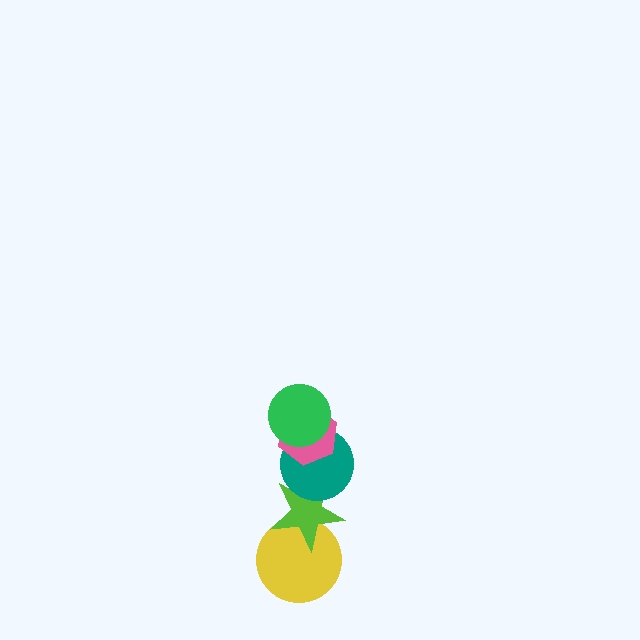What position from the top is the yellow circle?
The yellow circle is 5th from the top.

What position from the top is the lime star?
The lime star is 4th from the top.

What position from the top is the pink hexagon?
The pink hexagon is 2nd from the top.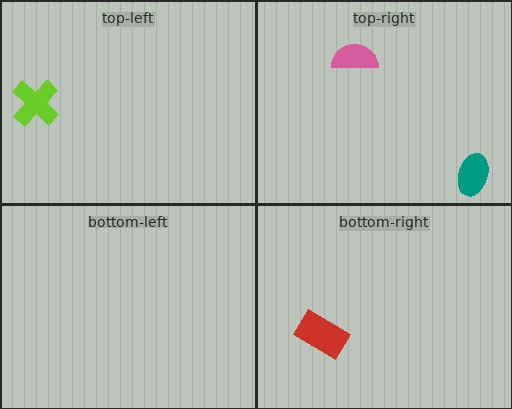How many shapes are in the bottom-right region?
1.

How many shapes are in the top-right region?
2.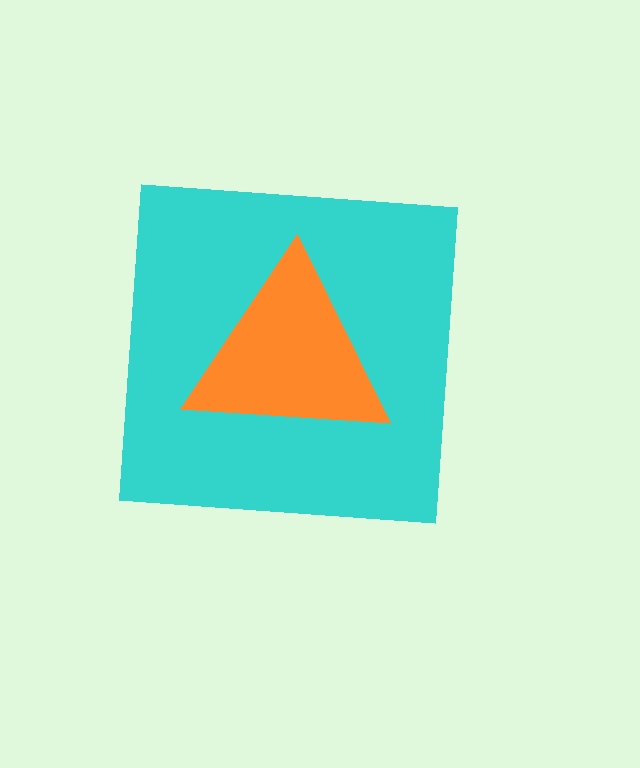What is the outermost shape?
The cyan square.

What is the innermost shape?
The orange triangle.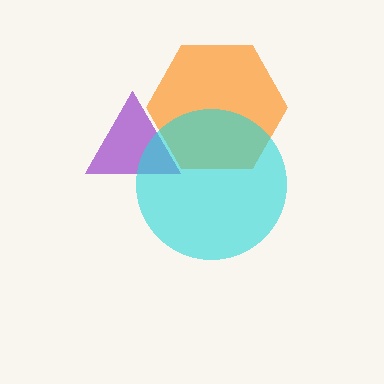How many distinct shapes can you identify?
There are 3 distinct shapes: an orange hexagon, a purple triangle, a cyan circle.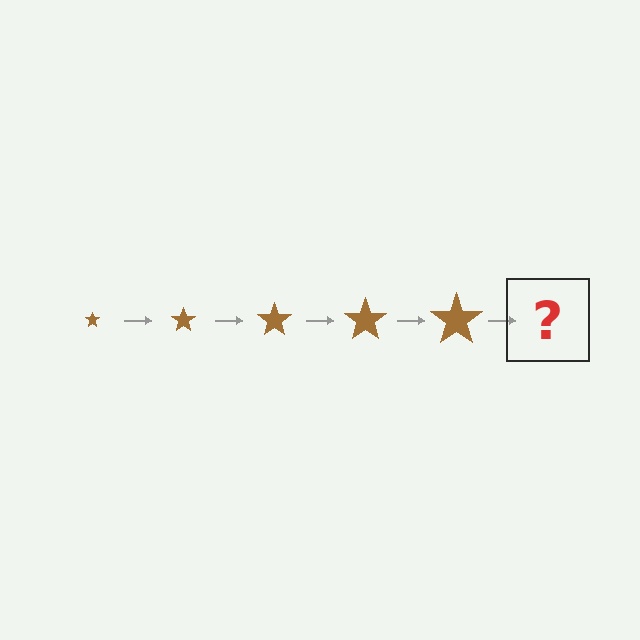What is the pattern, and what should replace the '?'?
The pattern is that the star gets progressively larger each step. The '?' should be a brown star, larger than the previous one.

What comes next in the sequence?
The next element should be a brown star, larger than the previous one.